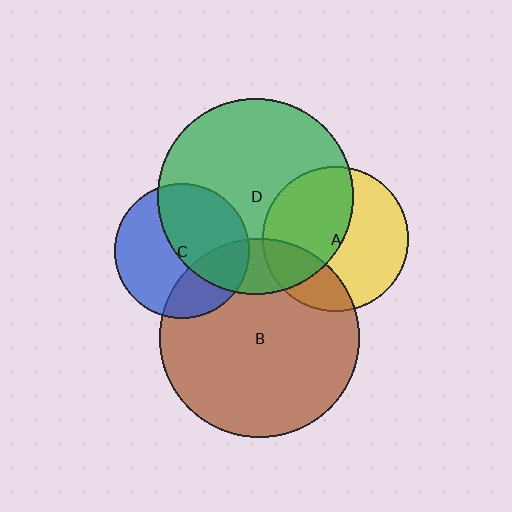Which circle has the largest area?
Circle B (brown).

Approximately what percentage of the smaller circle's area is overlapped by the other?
Approximately 20%.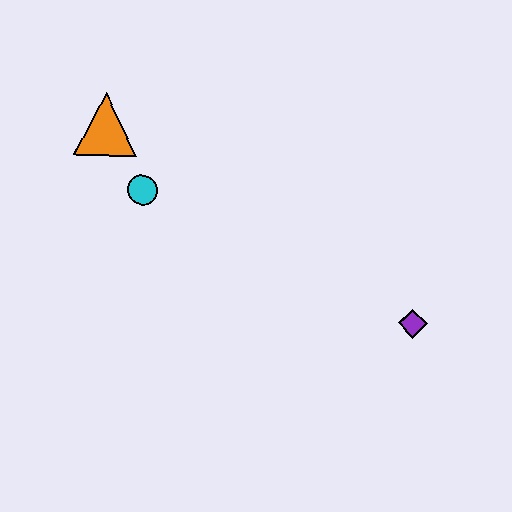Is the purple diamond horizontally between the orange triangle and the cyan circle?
No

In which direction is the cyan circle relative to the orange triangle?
The cyan circle is below the orange triangle.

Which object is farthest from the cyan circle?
The purple diamond is farthest from the cyan circle.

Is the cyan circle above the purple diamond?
Yes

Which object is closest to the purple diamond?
The cyan circle is closest to the purple diamond.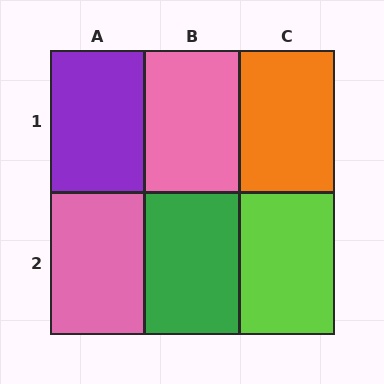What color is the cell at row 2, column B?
Green.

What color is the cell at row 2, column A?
Pink.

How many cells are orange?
1 cell is orange.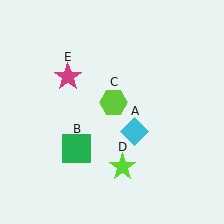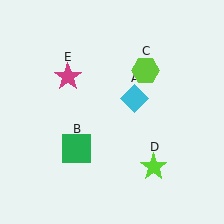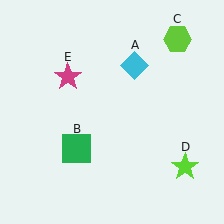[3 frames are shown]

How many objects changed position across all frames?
3 objects changed position: cyan diamond (object A), lime hexagon (object C), lime star (object D).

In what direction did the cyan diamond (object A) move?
The cyan diamond (object A) moved up.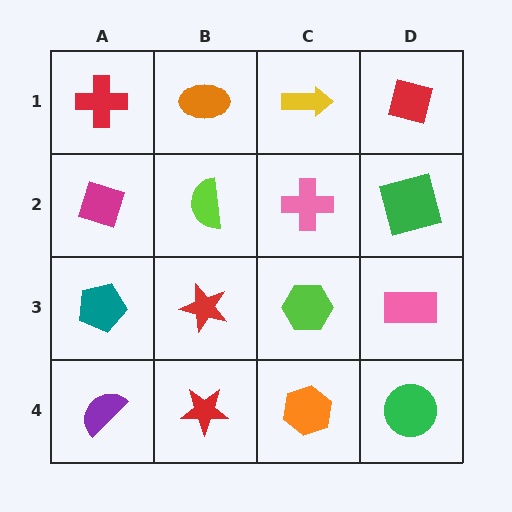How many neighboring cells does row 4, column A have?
2.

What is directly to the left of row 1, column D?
A yellow arrow.